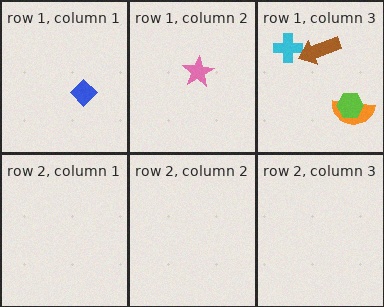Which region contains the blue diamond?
The row 1, column 1 region.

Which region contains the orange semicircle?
The row 1, column 3 region.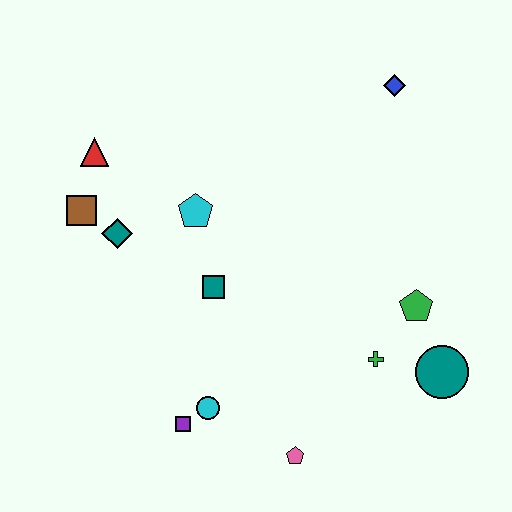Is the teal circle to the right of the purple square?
Yes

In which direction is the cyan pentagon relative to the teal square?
The cyan pentagon is above the teal square.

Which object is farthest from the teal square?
The blue diamond is farthest from the teal square.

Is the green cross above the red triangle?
No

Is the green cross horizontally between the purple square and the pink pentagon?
No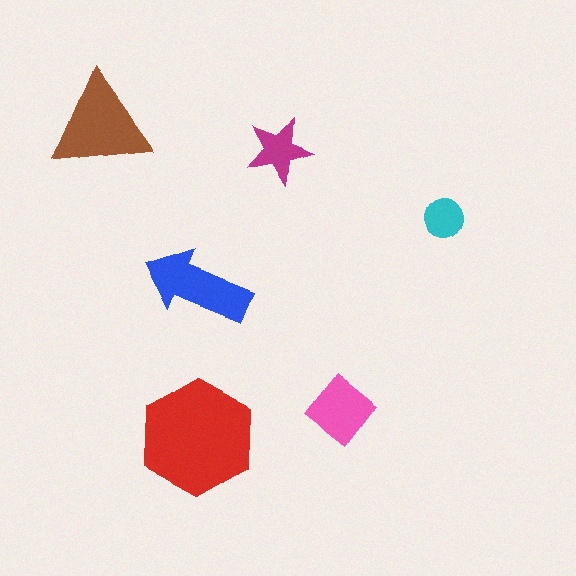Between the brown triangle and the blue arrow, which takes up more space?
The brown triangle.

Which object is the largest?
The red hexagon.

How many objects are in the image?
There are 6 objects in the image.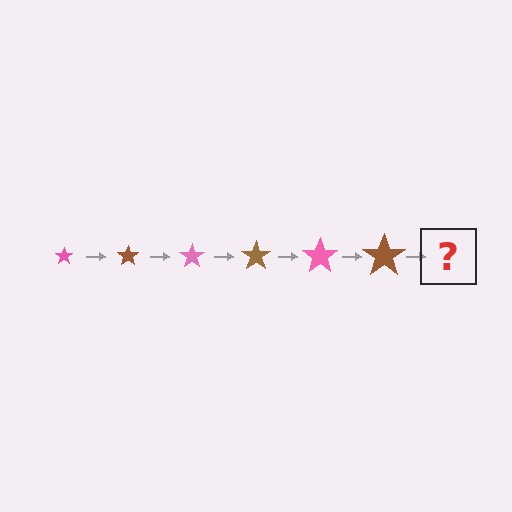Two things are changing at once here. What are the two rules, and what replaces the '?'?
The two rules are that the star grows larger each step and the color cycles through pink and brown. The '?' should be a pink star, larger than the previous one.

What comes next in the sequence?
The next element should be a pink star, larger than the previous one.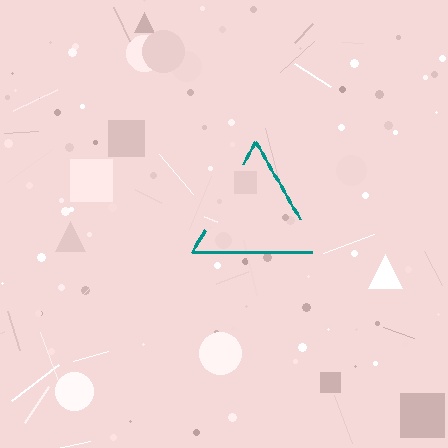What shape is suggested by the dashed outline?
The dashed outline suggests a triangle.